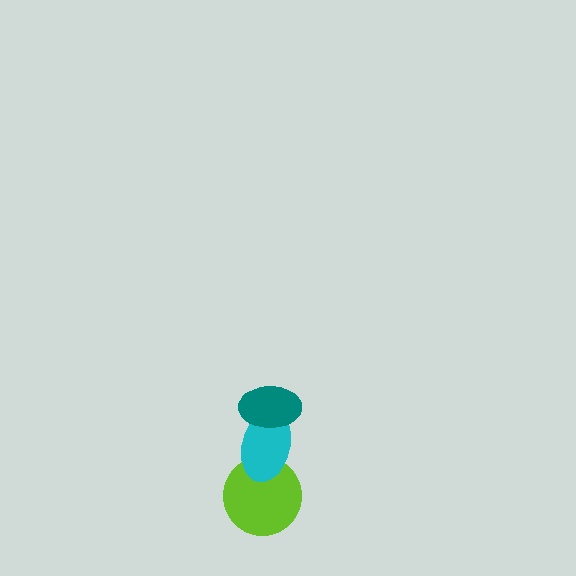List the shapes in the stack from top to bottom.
From top to bottom: the teal ellipse, the cyan ellipse, the lime circle.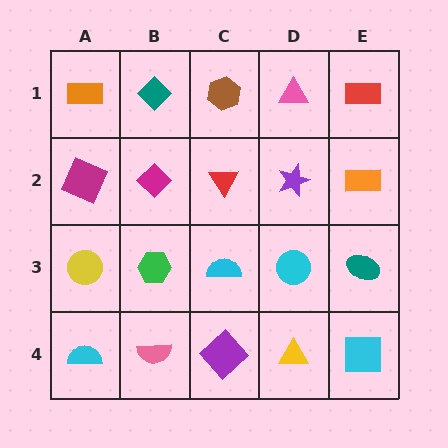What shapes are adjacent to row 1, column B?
A magenta diamond (row 2, column B), an orange rectangle (row 1, column A), a brown hexagon (row 1, column C).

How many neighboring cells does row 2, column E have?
3.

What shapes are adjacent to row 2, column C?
A brown hexagon (row 1, column C), a cyan semicircle (row 3, column C), a magenta diamond (row 2, column B), a purple star (row 2, column D).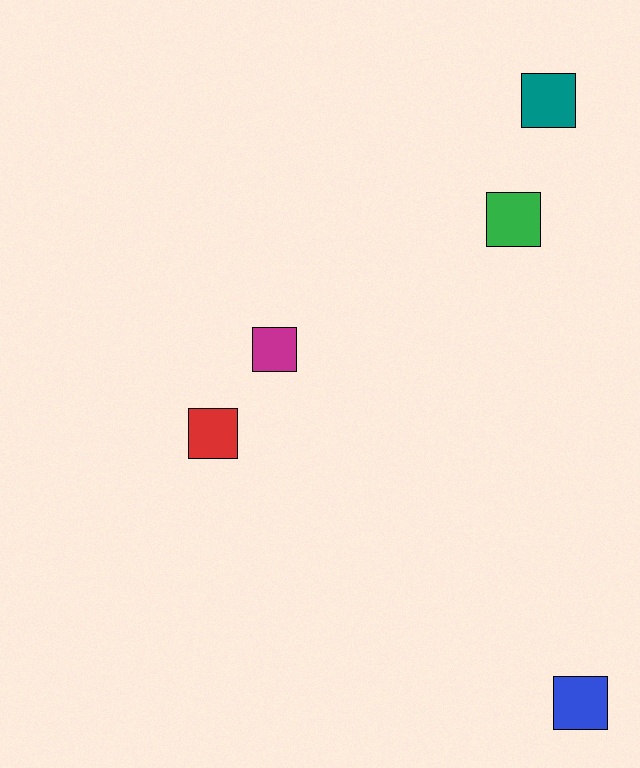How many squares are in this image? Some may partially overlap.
There are 5 squares.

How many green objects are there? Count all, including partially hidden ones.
There is 1 green object.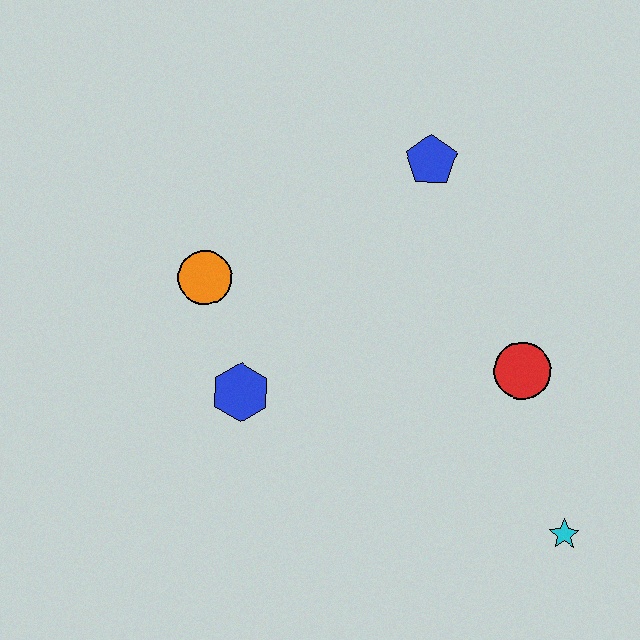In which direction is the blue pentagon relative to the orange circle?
The blue pentagon is to the right of the orange circle.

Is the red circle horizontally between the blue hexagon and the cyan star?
Yes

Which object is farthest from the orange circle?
The cyan star is farthest from the orange circle.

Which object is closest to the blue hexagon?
The orange circle is closest to the blue hexagon.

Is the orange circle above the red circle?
Yes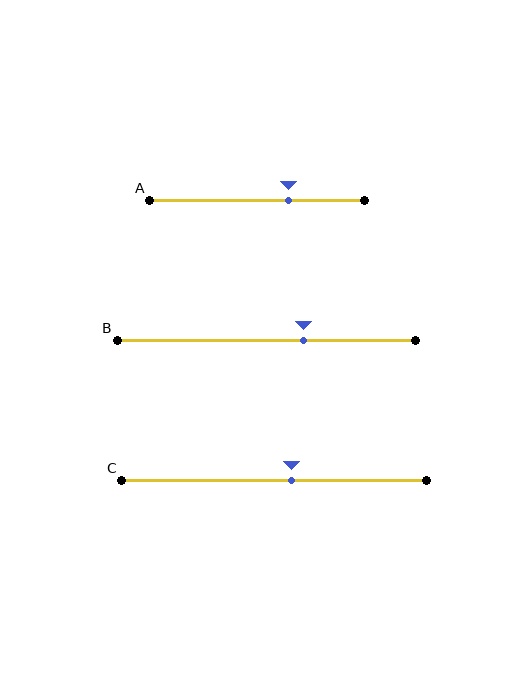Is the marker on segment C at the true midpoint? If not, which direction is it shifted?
No, the marker on segment C is shifted to the right by about 6% of the segment length.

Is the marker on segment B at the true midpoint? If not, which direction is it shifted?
No, the marker on segment B is shifted to the right by about 12% of the segment length.